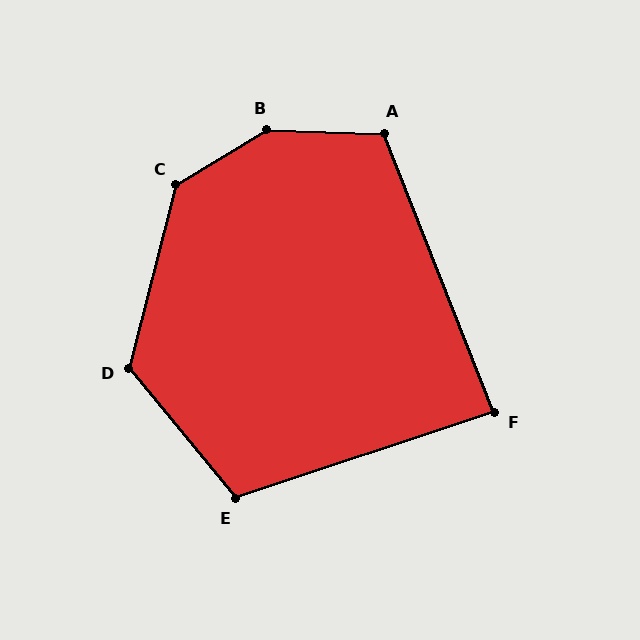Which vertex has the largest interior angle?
B, at approximately 147 degrees.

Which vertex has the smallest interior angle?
F, at approximately 87 degrees.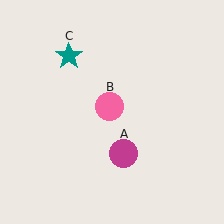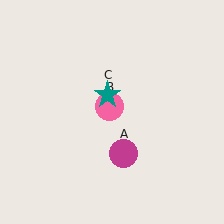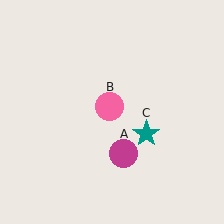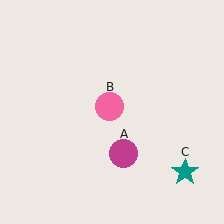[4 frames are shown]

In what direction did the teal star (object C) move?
The teal star (object C) moved down and to the right.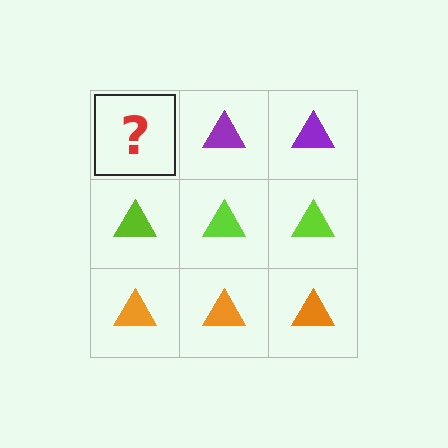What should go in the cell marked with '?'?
The missing cell should contain a purple triangle.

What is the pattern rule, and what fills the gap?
The rule is that each row has a consistent color. The gap should be filled with a purple triangle.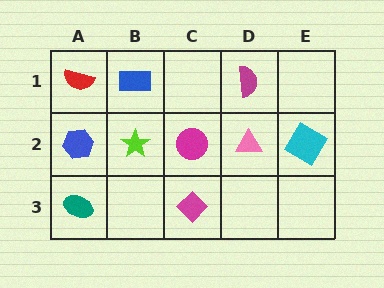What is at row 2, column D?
A pink triangle.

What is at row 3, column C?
A magenta diamond.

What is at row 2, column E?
A cyan diamond.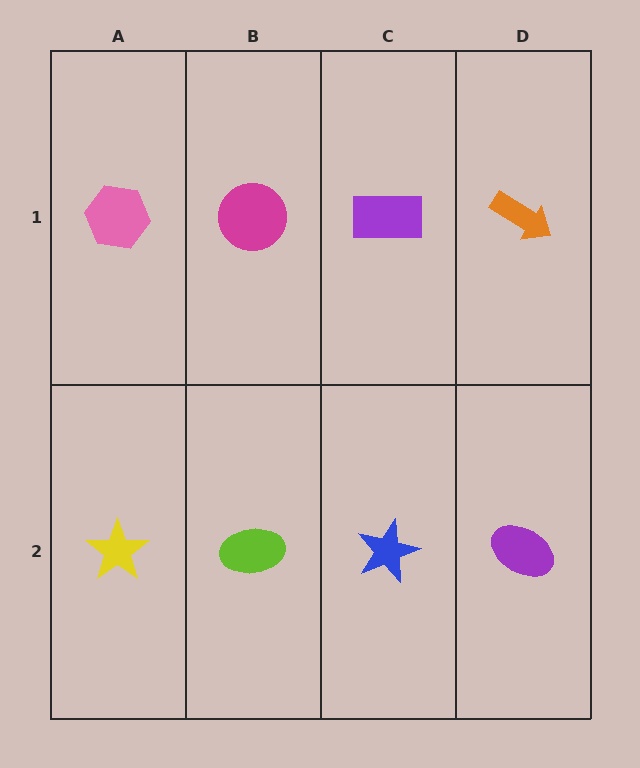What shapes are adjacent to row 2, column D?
An orange arrow (row 1, column D), a blue star (row 2, column C).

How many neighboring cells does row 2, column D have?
2.